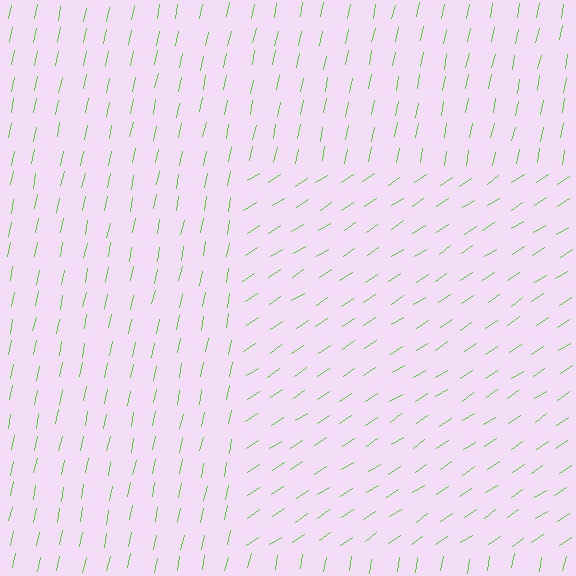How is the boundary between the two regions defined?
The boundary is defined purely by a change in line orientation (approximately 45 degrees difference). All lines are the same color and thickness.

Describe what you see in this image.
The image is filled with small lime line segments. A rectangle region in the image has lines oriented differently from the surrounding lines, creating a visible texture boundary.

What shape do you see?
I see a rectangle.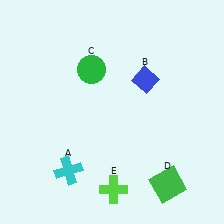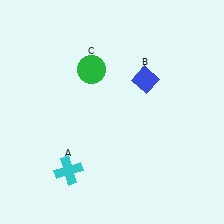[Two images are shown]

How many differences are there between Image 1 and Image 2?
There are 2 differences between the two images.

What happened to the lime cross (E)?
The lime cross (E) was removed in Image 2. It was in the bottom-right area of Image 1.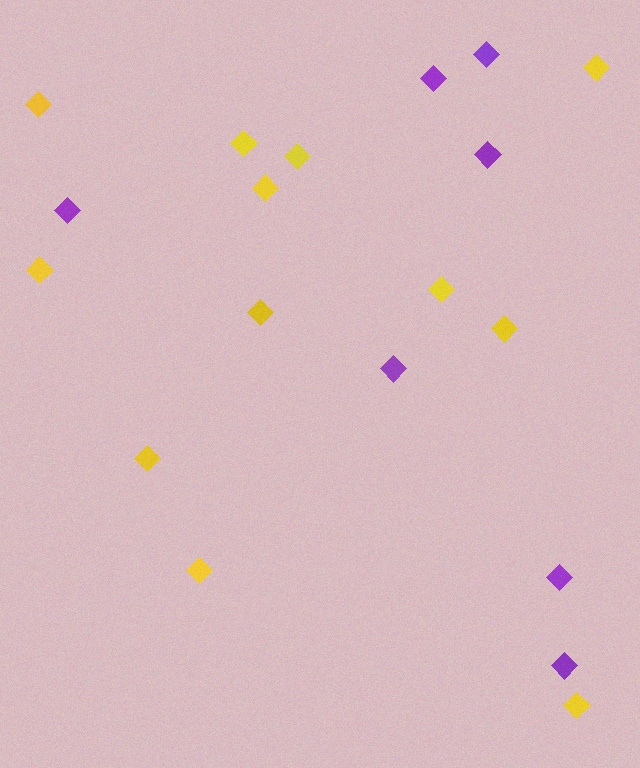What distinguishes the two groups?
There are 2 groups: one group of yellow diamonds (12) and one group of purple diamonds (7).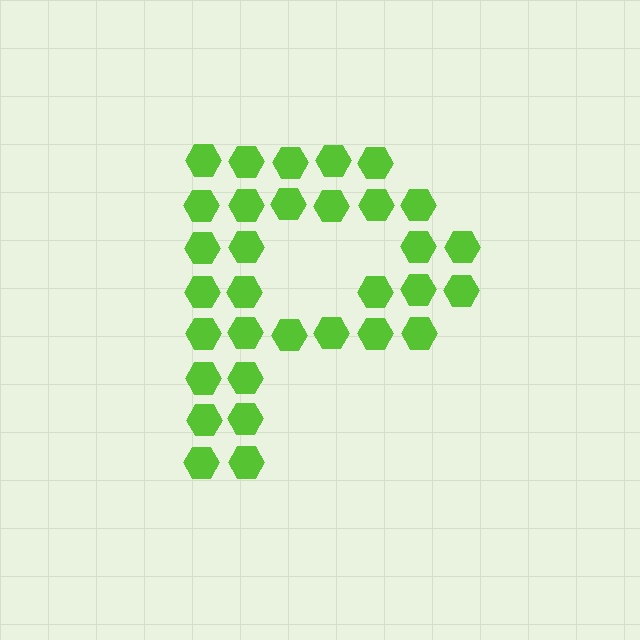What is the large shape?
The large shape is the letter P.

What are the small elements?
The small elements are hexagons.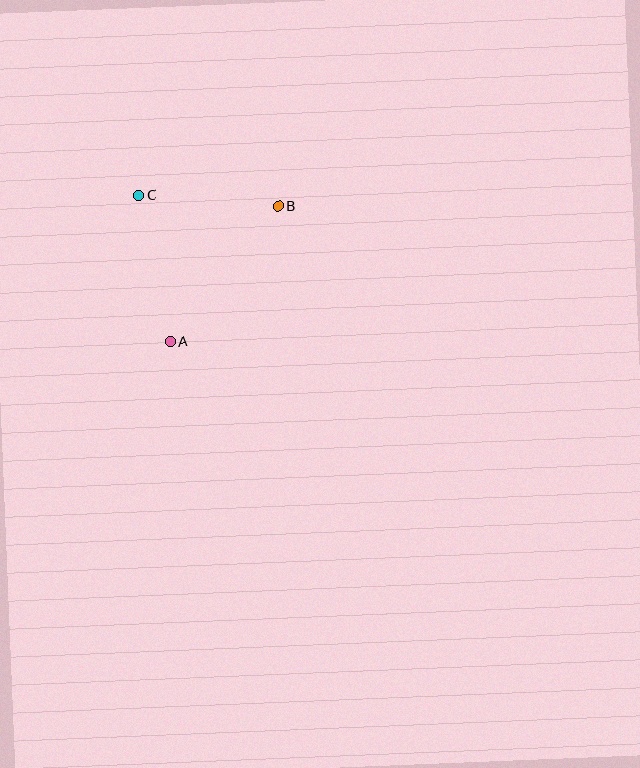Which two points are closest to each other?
Points B and C are closest to each other.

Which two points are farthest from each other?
Points A and B are farthest from each other.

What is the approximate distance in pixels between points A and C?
The distance between A and C is approximately 149 pixels.